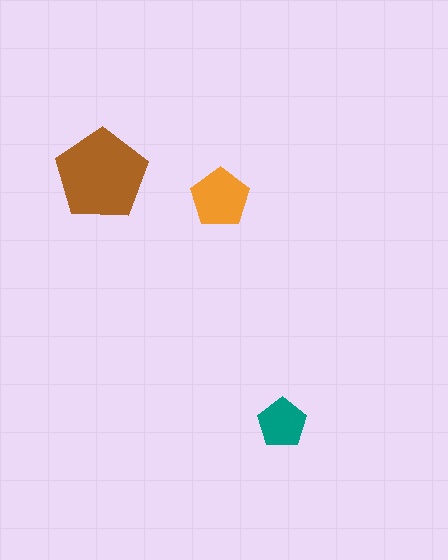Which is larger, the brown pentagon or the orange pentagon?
The brown one.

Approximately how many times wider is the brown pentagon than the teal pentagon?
About 2 times wider.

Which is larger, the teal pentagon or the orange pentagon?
The orange one.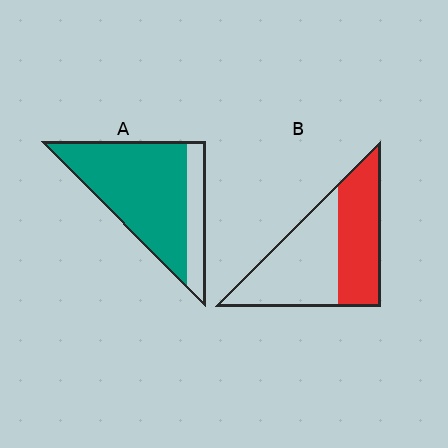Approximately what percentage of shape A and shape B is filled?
A is approximately 80% and B is approximately 45%.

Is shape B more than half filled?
No.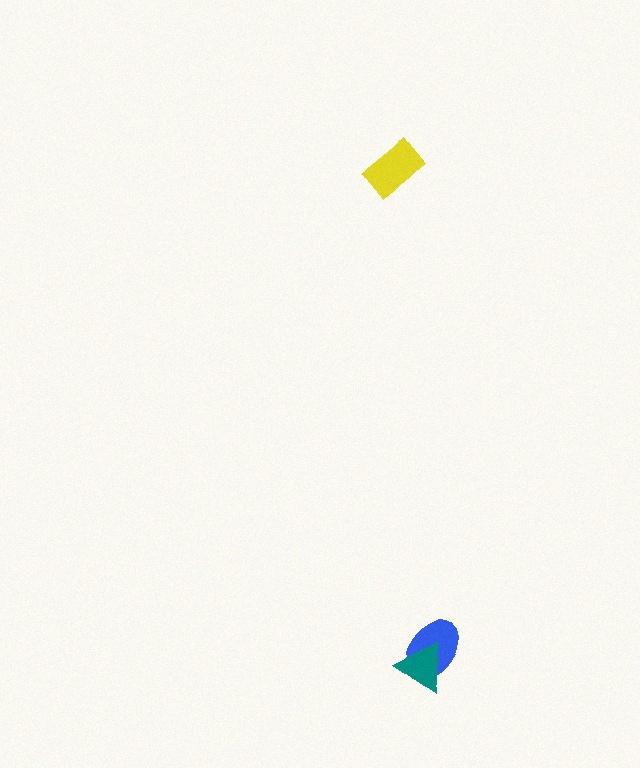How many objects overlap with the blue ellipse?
1 object overlaps with the blue ellipse.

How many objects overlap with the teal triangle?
1 object overlaps with the teal triangle.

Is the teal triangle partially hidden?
No, no other shape covers it.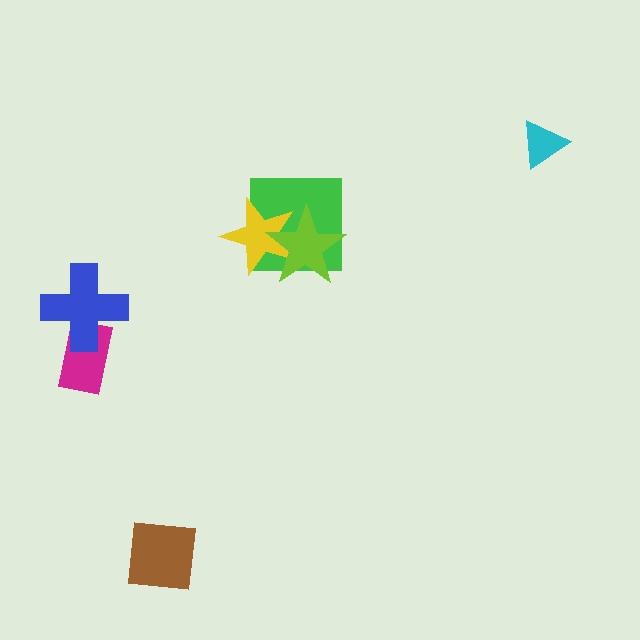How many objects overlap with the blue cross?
1 object overlaps with the blue cross.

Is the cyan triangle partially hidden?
No, no other shape covers it.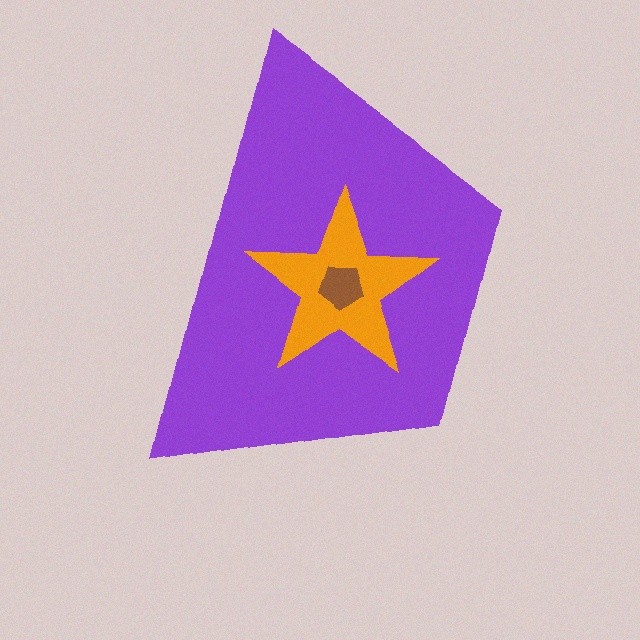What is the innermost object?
The brown pentagon.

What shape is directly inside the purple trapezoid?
The orange star.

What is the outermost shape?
The purple trapezoid.